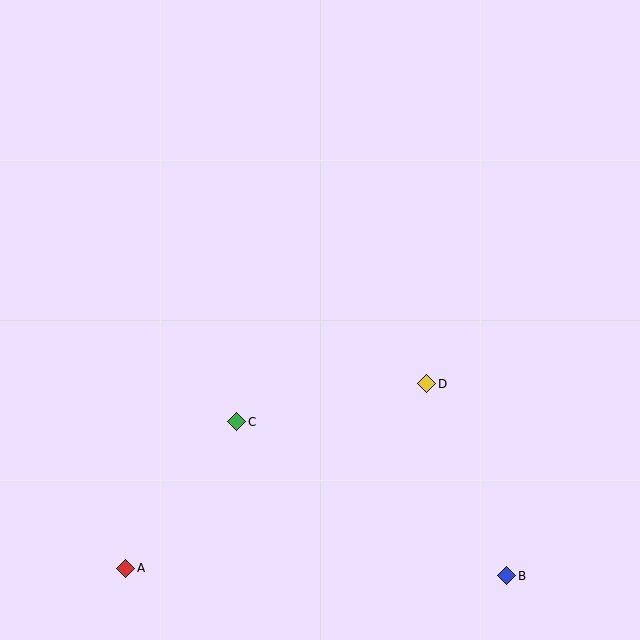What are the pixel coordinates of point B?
Point B is at (507, 576).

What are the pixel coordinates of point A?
Point A is at (126, 568).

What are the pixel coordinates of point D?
Point D is at (427, 384).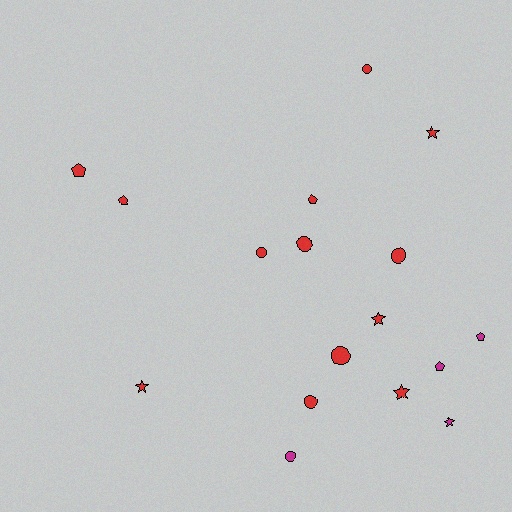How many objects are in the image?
There are 17 objects.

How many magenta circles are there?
There is 1 magenta circle.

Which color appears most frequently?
Red, with 13 objects.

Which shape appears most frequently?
Circle, with 7 objects.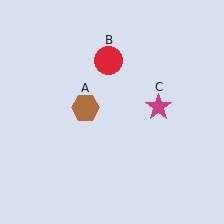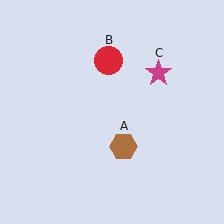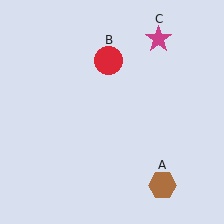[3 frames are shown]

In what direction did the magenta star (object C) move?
The magenta star (object C) moved up.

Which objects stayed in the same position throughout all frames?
Red circle (object B) remained stationary.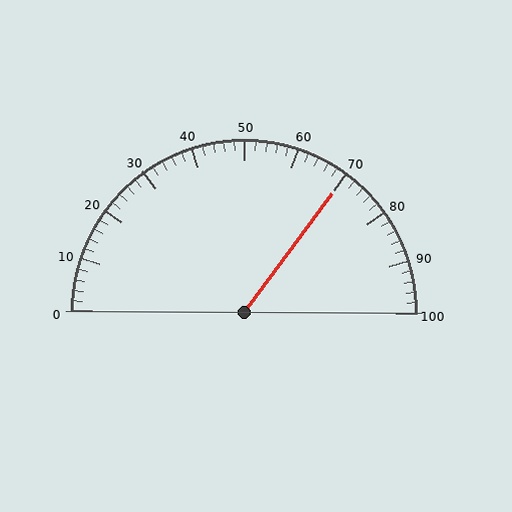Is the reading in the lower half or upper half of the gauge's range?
The reading is in the upper half of the range (0 to 100).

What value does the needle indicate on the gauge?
The needle indicates approximately 70.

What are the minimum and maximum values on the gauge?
The gauge ranges from 0 to 100.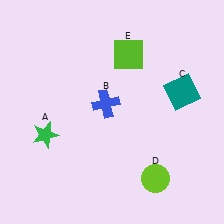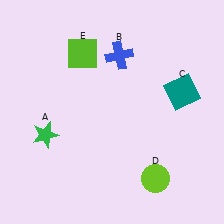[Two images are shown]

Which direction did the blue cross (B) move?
The blue cross (B) moved up.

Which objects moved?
The objects that moved are: the blue cross (B), the lime square (E).